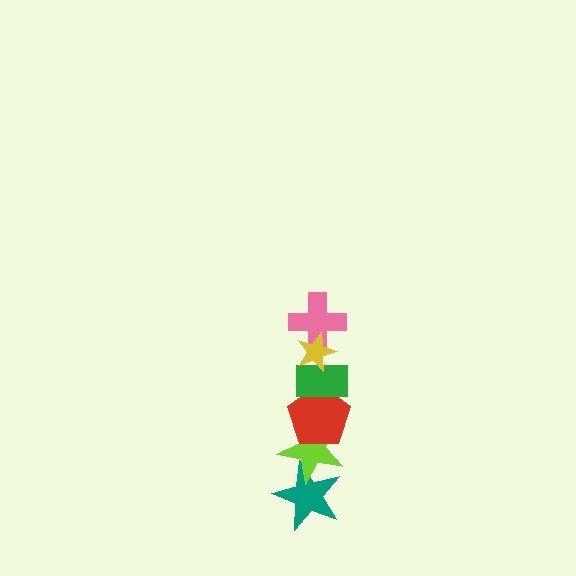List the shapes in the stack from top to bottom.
From top to bottom: the yellow star, the pink cross, the green rectangle, the red pentagon, the lime star, the teal star.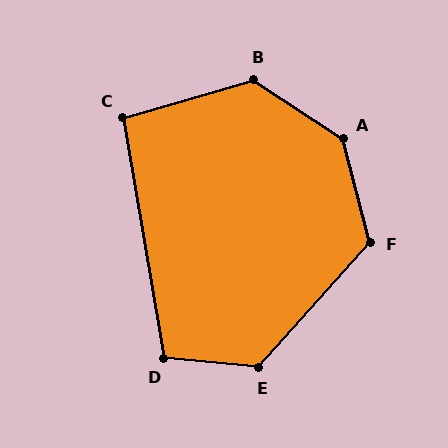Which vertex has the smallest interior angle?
C, at approximately 97 degrees.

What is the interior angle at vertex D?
Approximately 105 degrees (obtuse).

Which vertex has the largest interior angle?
A, at approximately 137 degrees.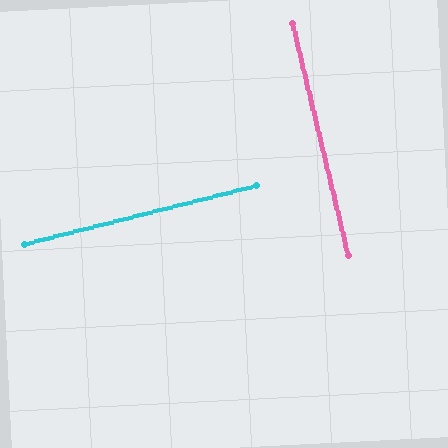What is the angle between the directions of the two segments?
Approximately 89 degrees.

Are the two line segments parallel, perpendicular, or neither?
Perpendicular — they meet at approximately 89°.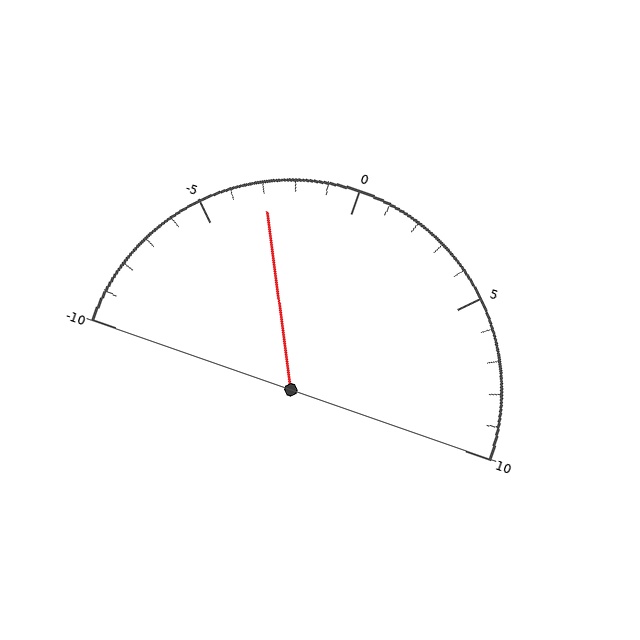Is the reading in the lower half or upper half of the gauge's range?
The reading is in the lower half of the range (-10 to 10).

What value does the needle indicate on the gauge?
The needle indicates approximately -3.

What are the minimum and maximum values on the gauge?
The gauge ranges from -10 to 10.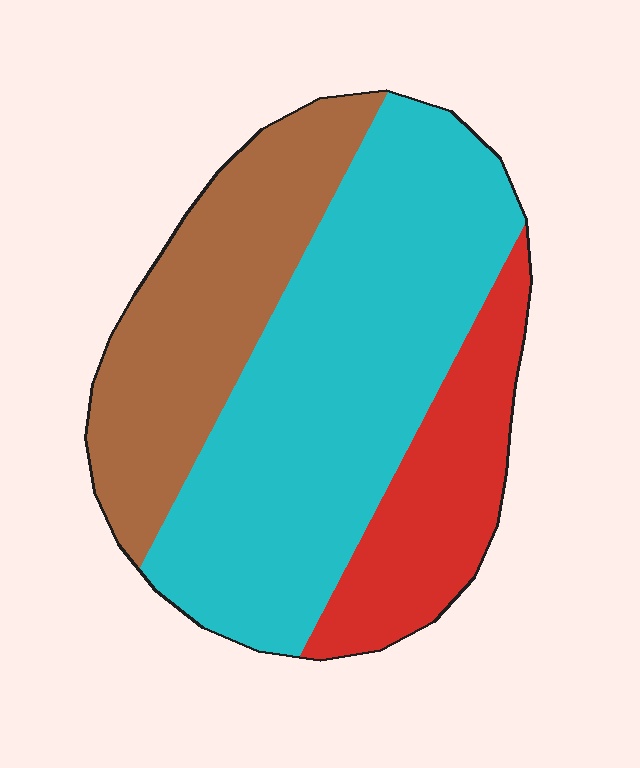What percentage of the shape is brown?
Brown covers 28% of the shape.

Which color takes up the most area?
Cyan, at roughly 50%.